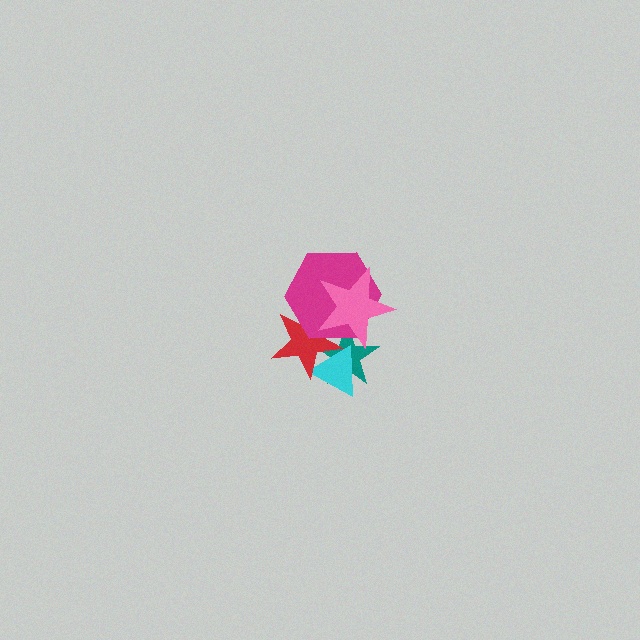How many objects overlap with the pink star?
3 objects overlap with the pink star.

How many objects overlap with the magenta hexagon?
3 objects overlap with the magenta hexagon.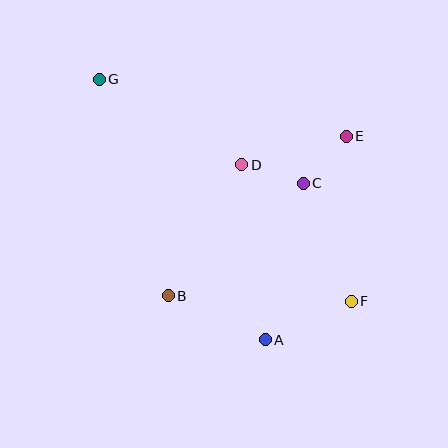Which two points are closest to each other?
Points C and E are closest to each other.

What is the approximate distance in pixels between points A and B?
The distance between A and B is approximately 106 pixels.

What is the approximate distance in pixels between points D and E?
The distance between D and E is approximately 109 pixels.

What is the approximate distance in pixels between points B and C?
The distance between B and C is approximately 175 pixels.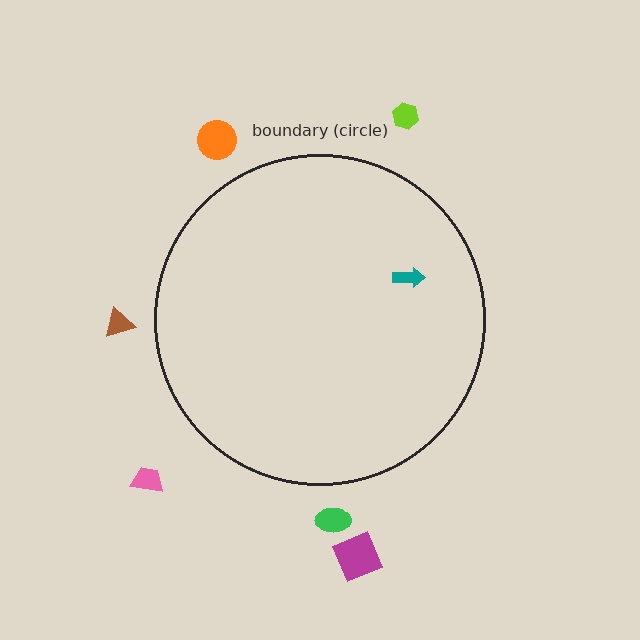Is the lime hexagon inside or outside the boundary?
Outside.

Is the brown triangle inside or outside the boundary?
Outside.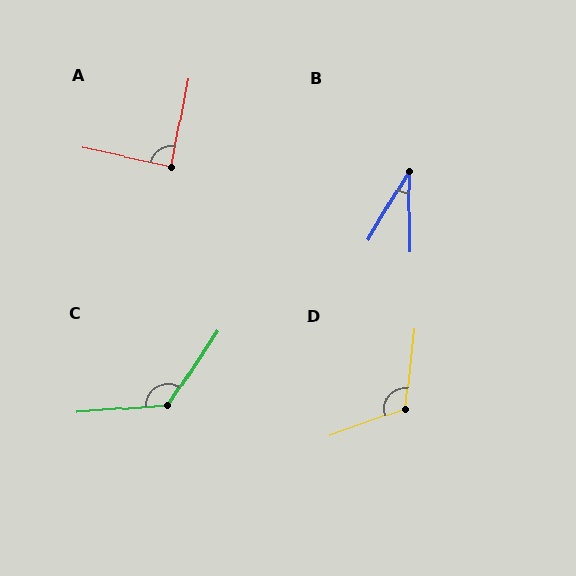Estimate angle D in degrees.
Approximately 116 degrees.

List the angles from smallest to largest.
B (31°), A (89°), D (116°), C (128°).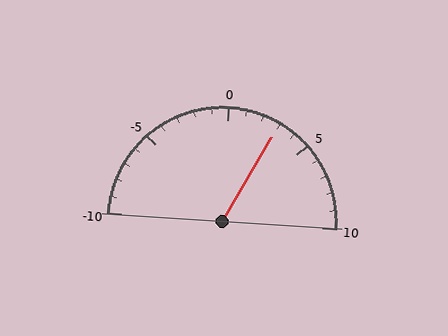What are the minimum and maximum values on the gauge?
The gauge ranges from -10 to 10.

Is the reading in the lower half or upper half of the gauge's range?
The reading is in the upper half of the range (-10 to 10).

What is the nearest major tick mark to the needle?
The nearest major tick mark is 5.